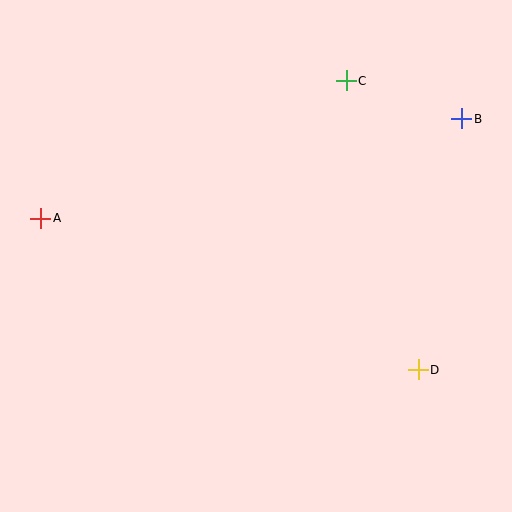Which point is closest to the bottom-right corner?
Point D is closest to the bottom-right corner.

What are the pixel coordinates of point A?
Point A is at (41, 218).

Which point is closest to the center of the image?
Point C at (346, 81) is closest to the center.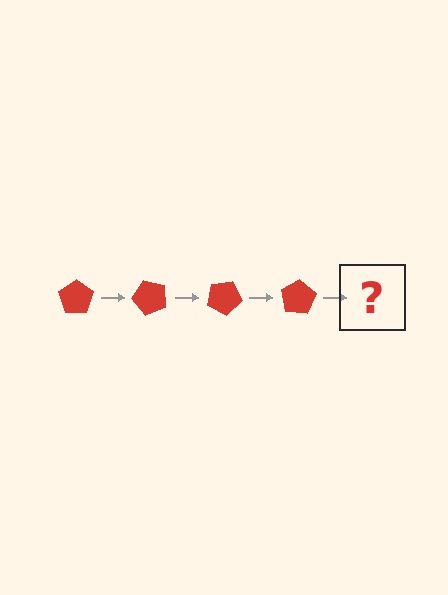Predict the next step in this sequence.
The next step is a red pentagon rotated 200 degrees.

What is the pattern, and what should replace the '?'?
The pattern is that the pentagon rotates 50 degrees each step. The '?' should be a red pentagon rotated 200 degrees.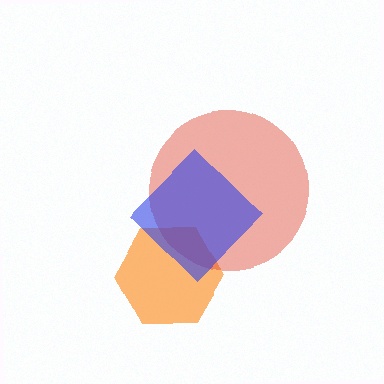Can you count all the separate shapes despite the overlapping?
Yes, there are 3 separate shapes.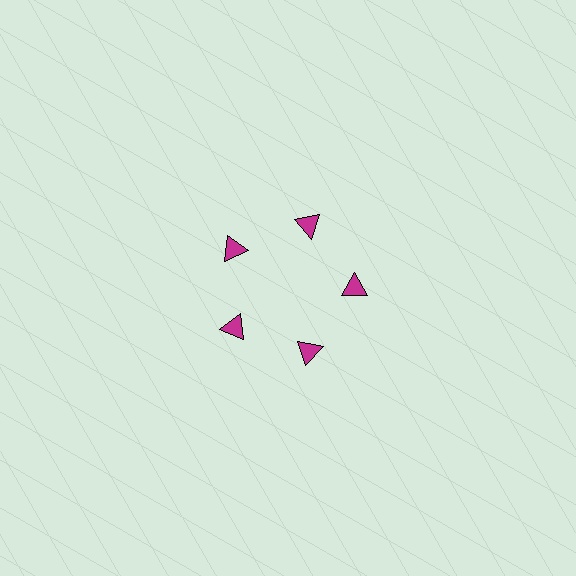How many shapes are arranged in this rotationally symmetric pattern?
There are 5 shapes, arranged in 5 groups of 1.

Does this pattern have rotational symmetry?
Yes, this pattern has 5-fold rotational symmetry. It looks the same after rotating 72 degrees around the center.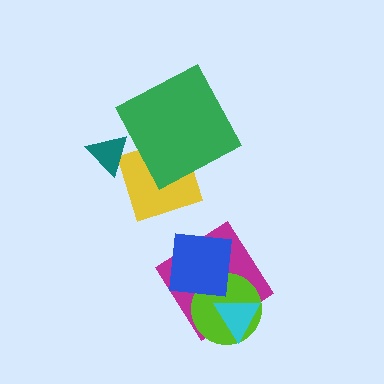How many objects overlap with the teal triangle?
0 objects overlap with the teal triangle.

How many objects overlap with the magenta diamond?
3 objects overlap with the magenta diamond.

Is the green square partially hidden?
No, no other shape covers it.